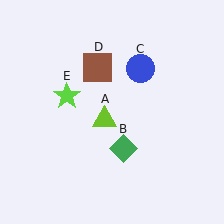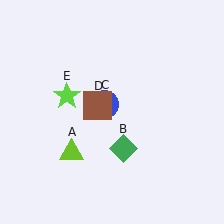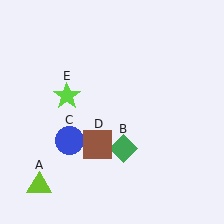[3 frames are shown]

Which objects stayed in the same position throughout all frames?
Green diamond (object B) and lime star (object E) remained stationary.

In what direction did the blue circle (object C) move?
The blue circle (object C) moved down and to the left.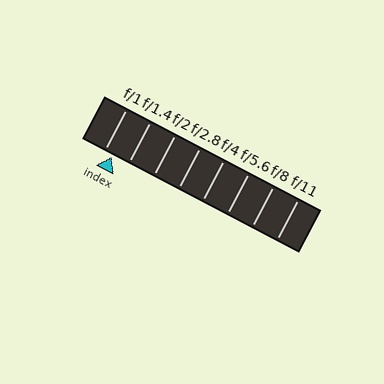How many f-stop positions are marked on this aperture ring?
There are 8 f-stop positions marked.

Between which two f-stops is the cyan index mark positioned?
The index mark is between f/1 and f/1.4.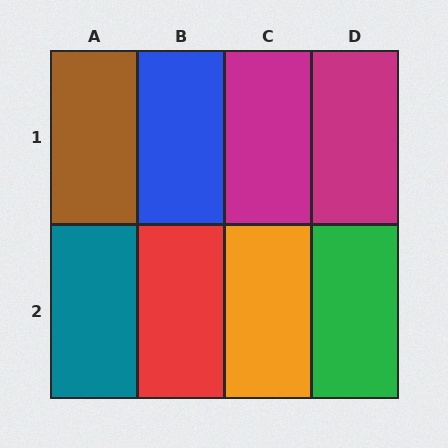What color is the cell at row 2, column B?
Red.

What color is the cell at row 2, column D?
Green.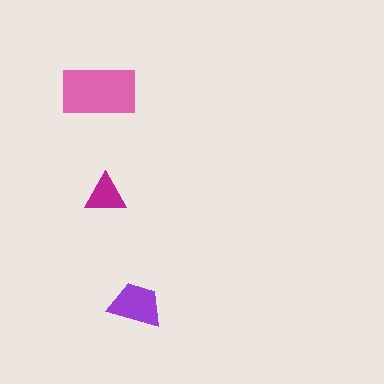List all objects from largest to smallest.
The pink rectangle, the purple trapezoid, the magenta triangle.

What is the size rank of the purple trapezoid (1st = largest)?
2nd.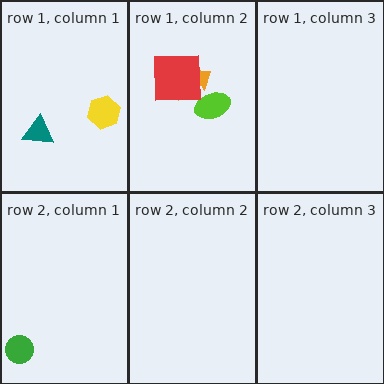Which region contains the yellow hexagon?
The row 1, column 1 region.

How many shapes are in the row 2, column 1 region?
1.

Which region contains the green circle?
The row 2, column 1 region.